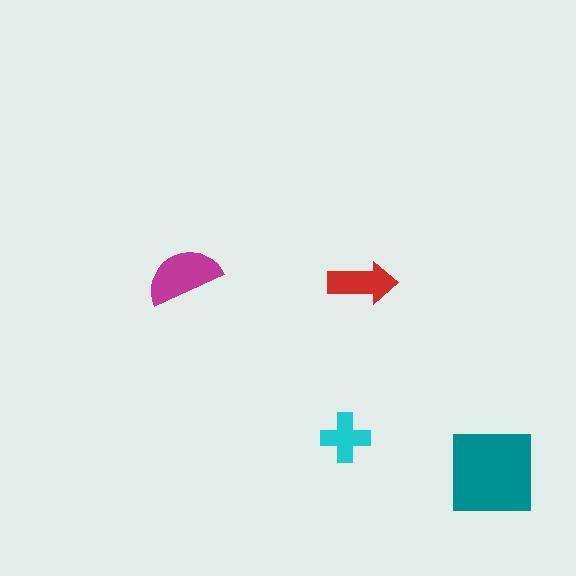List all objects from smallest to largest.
The cyan cross, the red arrow, the magenta semicircle, the teal square.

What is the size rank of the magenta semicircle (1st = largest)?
2nd.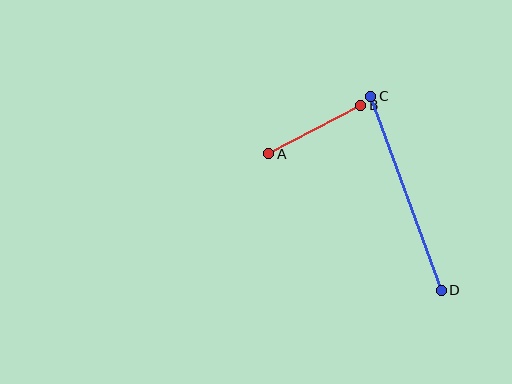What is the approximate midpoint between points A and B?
The midpoint is at approximately (315, 129) pixels.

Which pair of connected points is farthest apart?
Points C and D are farthest apart.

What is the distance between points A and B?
The distance is approximately 104 pixels.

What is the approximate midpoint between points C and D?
The midpoint is at approximately (406, 193) pixels.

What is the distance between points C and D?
The distance is approximately 206 pixels.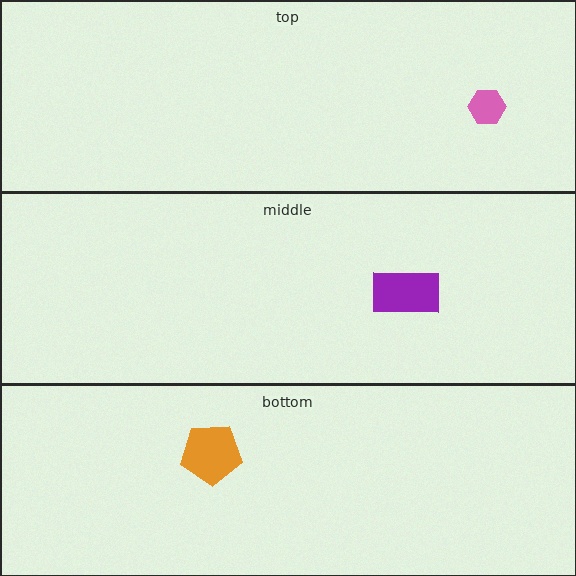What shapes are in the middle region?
The purple rectangle.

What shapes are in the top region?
The pink hexagon.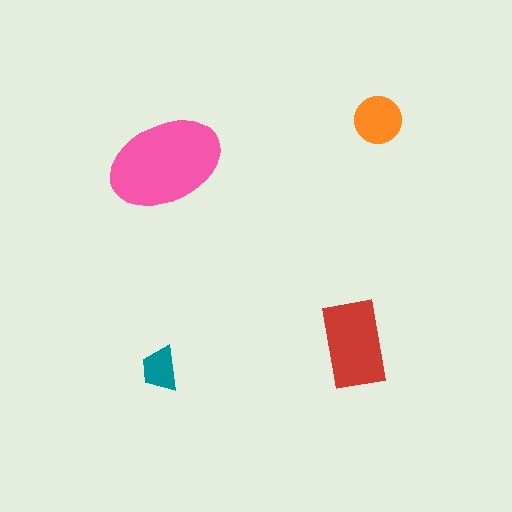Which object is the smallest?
The teal trapezoid.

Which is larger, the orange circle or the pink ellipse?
The pink ellipse.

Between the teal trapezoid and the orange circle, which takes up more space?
The orange circle.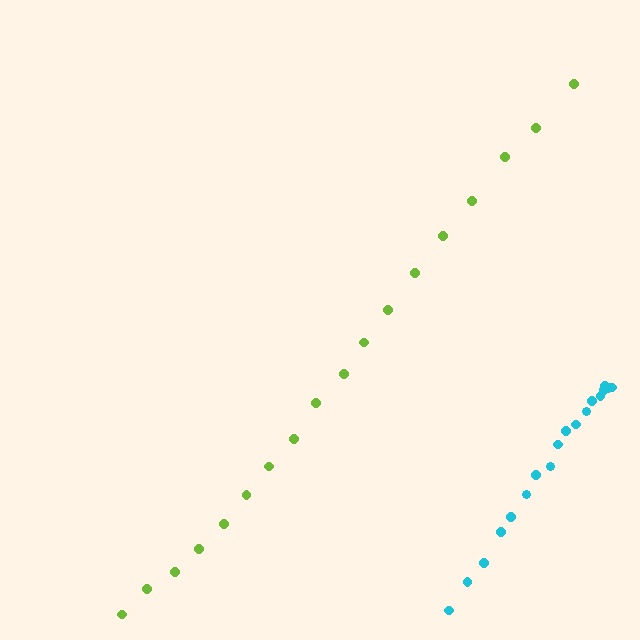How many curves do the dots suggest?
There are 2 distinct paths.